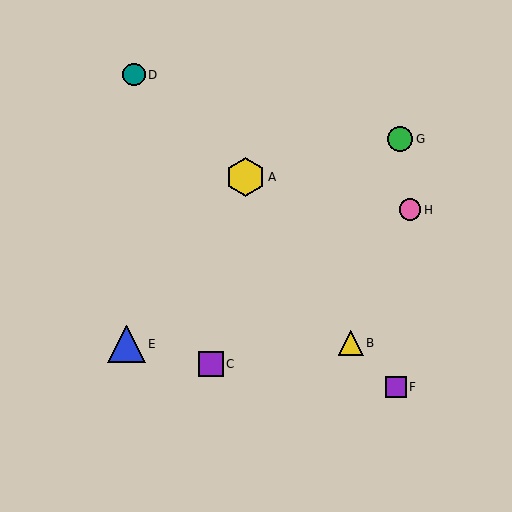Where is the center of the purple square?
The center of the purple square is at (396, 387).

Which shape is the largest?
The yellow hexagon (labeled A) is the largest.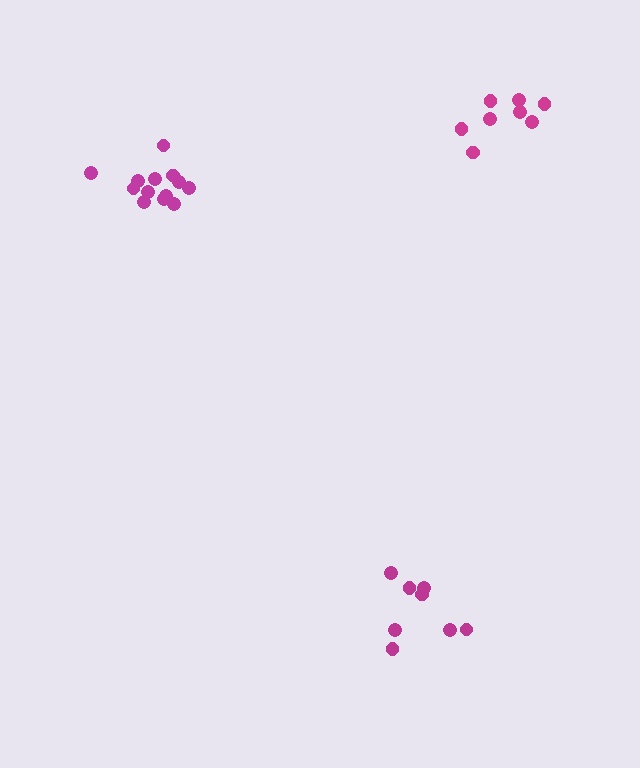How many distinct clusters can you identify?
There are 3 distinct clusters.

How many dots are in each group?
Group 1: 13 dots, Group 2: 8 dots, Group 3: 8 dots (29 total).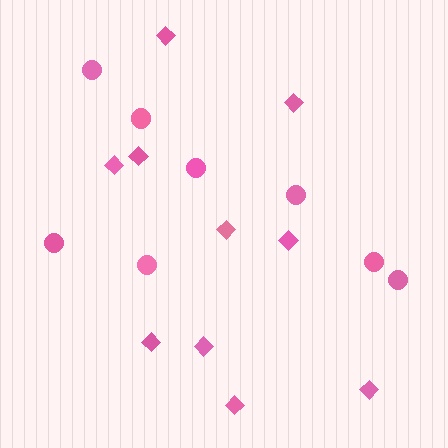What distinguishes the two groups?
There are 2 groups: one group of circles (8) and one group of diamonds (10).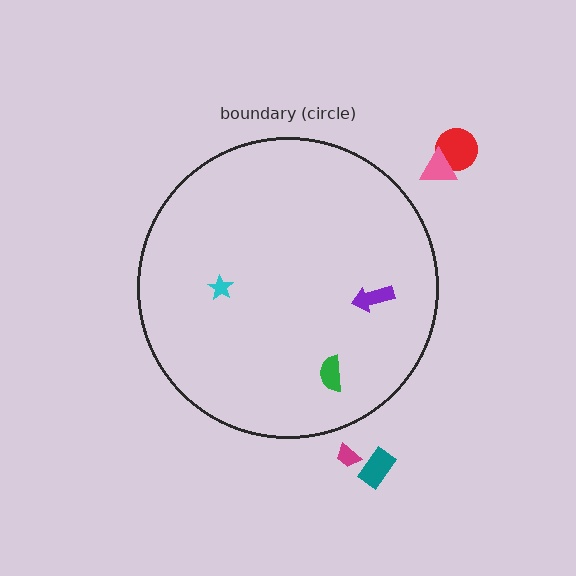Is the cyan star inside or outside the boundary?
Inside.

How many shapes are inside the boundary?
3 inside, 4 outside.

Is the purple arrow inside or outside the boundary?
Inside.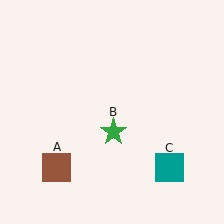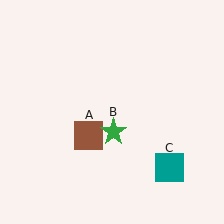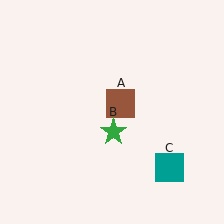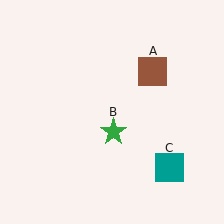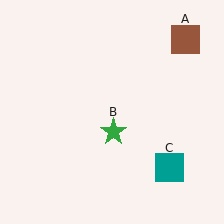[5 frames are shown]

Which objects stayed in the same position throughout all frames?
Green star (object B) and teal square (object C) remained stationary.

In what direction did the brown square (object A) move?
The brown square (object A) moved up and to the right.